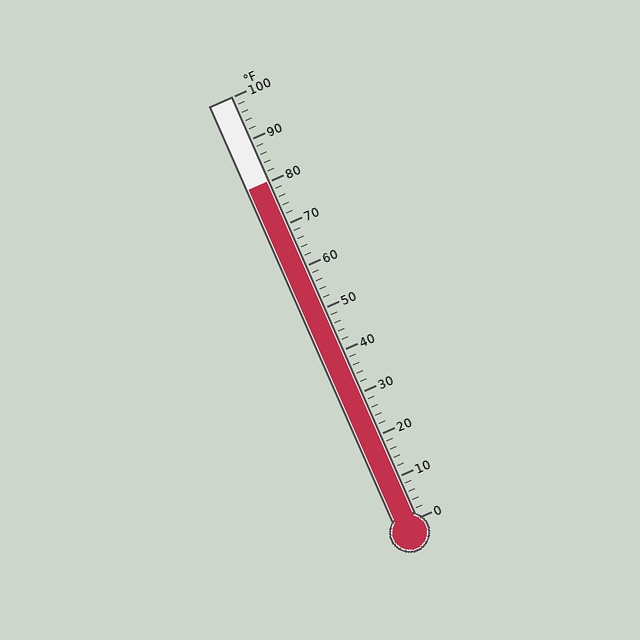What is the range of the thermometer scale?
The thermometer scale ranges from 0°F to 100°F.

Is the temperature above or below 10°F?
The temperature is above 10°F.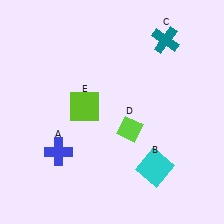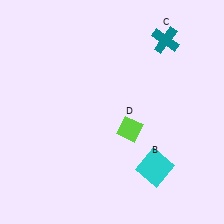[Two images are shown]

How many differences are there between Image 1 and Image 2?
There are 2 differences between the two images.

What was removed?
The lime square (E), the blue cross (A) were removed in Image 2.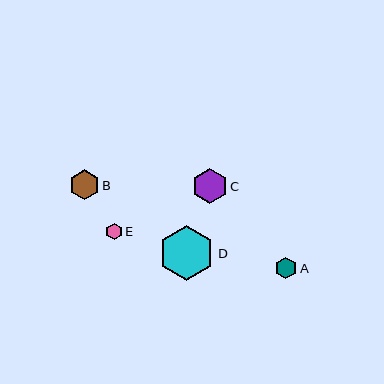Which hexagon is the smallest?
Hexagon E is the smallest with a size of approximately 17 pixels.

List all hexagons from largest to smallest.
From largest to smallest: D, C, B, A, E.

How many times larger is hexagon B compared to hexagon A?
Hexagon B is approximately 1.4 times the size of hexagon A.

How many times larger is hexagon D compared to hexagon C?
Hexagon D is approximately 1.6 times the size of hexagon C.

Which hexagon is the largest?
Hexagon D is the largest with a size of approximately 55 pixels.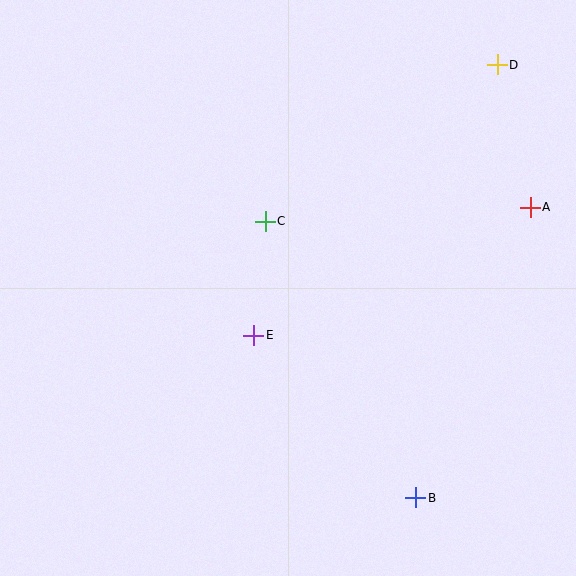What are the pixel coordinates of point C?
Point C is at (265, 221).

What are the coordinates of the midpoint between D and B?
The midpoint between D and B is at (456, 281).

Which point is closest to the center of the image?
Point E at (254, 335) is closest to the center.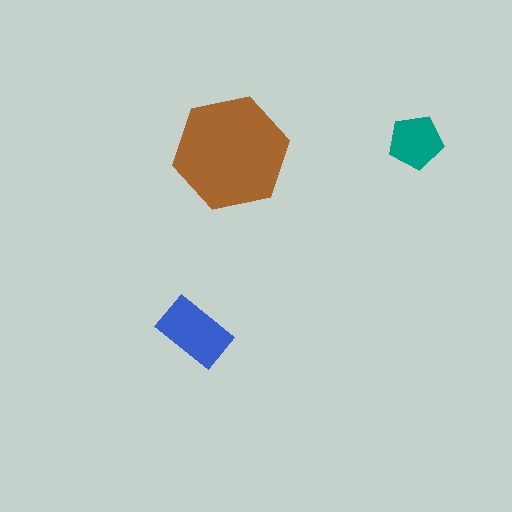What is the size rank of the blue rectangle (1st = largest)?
2nd.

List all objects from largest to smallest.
The brown hexagon, the blue rectangle, the teal pentagon.